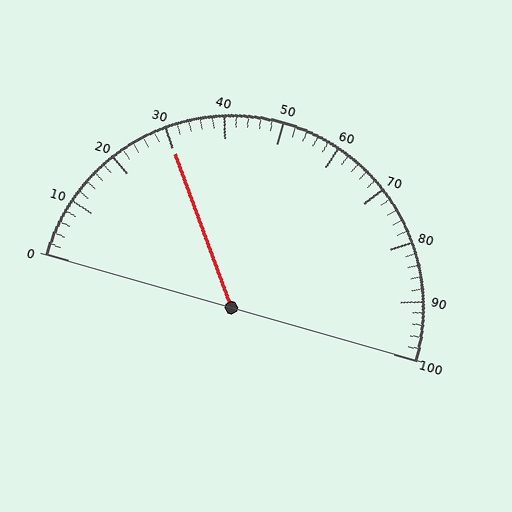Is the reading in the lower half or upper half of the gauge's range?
The reading is in the lower half of the range (0 to 100).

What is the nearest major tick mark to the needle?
The nearest major tick mark is 30.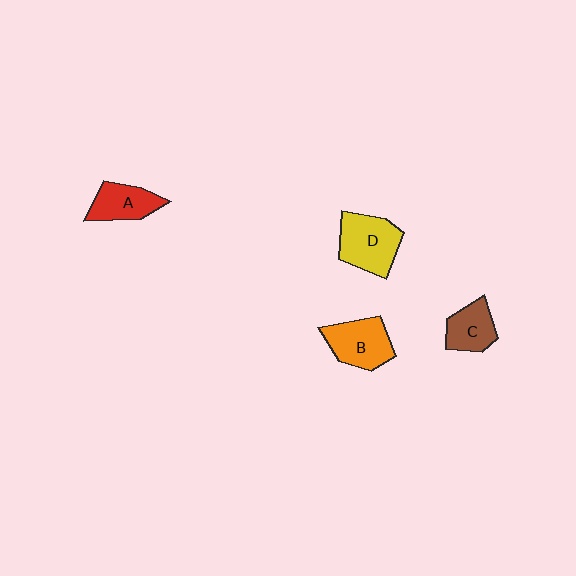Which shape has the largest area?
Shape D (yellow).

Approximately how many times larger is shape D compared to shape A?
Approximately 1.4 times.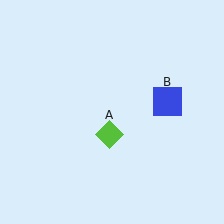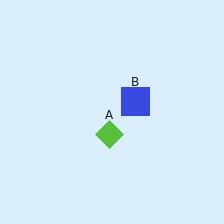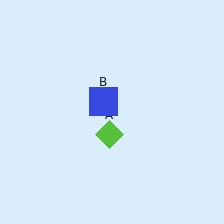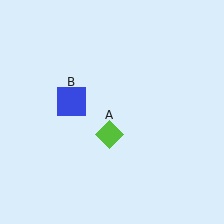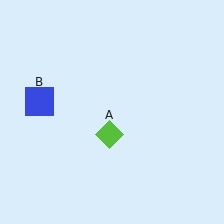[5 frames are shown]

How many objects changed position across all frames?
1 object changed position: blue square (object B).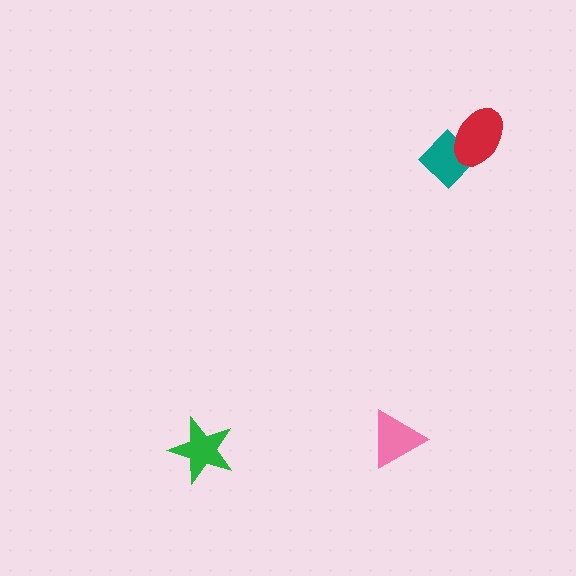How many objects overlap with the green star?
0 objects overlap with the green star.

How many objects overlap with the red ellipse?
1 object overlaps with the red ellipse.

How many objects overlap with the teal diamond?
1 object overlaps with the teal diamond.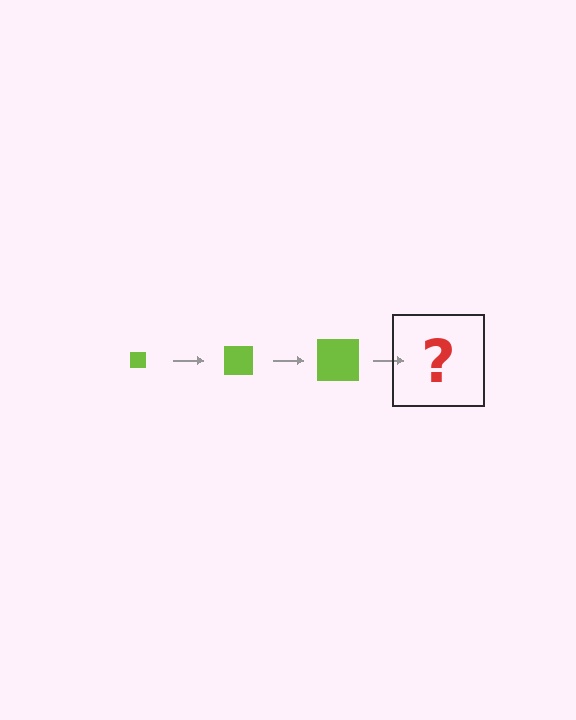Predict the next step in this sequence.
The next step is a lime square, larger than the previous one.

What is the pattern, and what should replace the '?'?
The pattern is that the square gets progressively larger each step. The '?' should be a lime square, larger than the previous one.